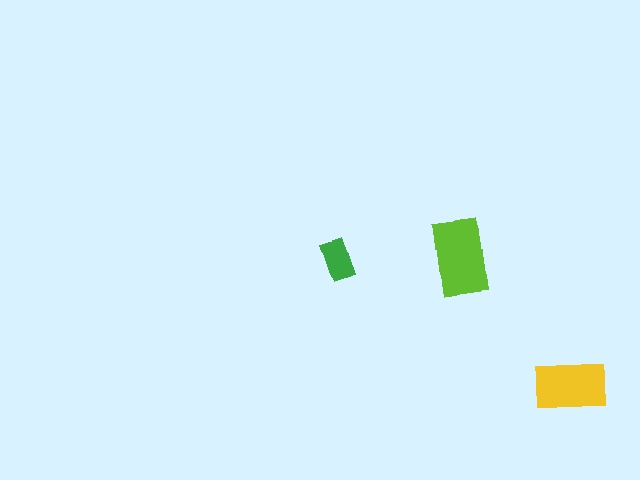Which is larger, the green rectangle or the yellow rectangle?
The yellow one.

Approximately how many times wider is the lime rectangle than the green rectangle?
About 2 times wider.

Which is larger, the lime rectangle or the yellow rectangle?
The lime one.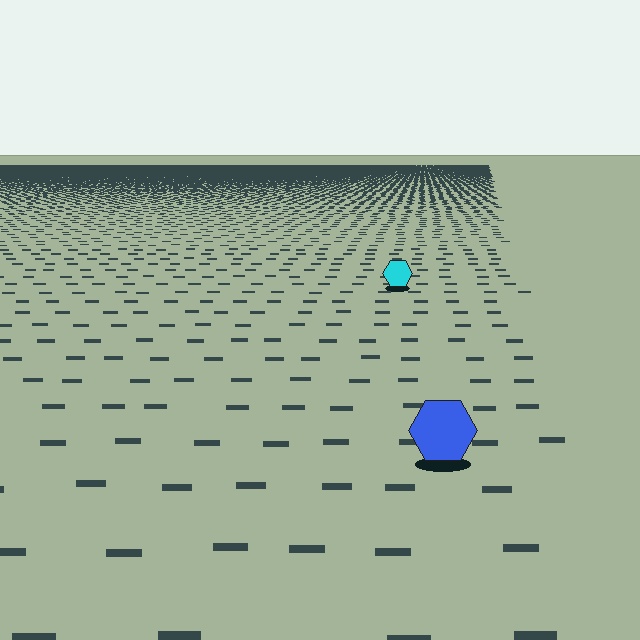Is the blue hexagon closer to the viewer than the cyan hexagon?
Yes. The blue hexagon is closer — you can tell from the texture gradient: the ground texture is coarser near it.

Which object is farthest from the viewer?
The cyan hexagon is farthest from the viewer. It appears smaller and the ground texture around it is denser.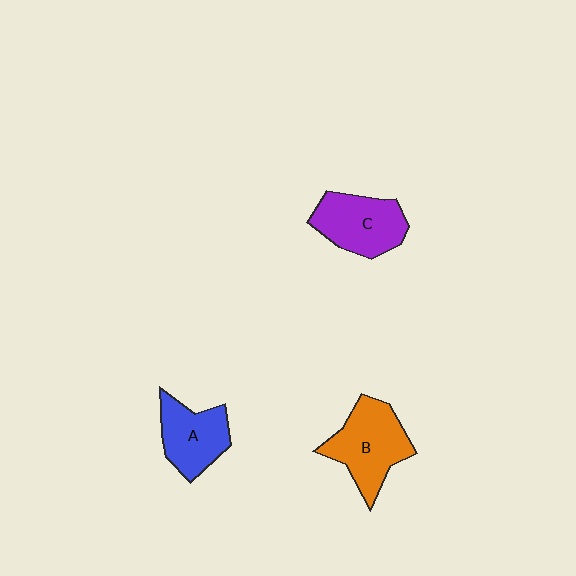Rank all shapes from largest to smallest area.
From largest to smallest: B (orange), C (purple), A (blue).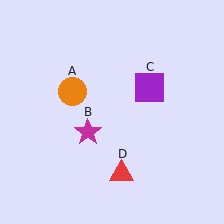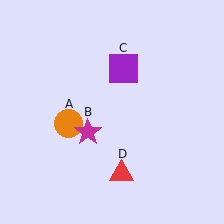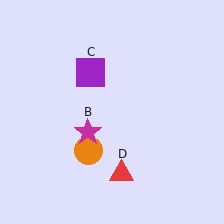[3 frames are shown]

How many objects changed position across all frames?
2 objects changed position: orange circle (object A), purple square (object C).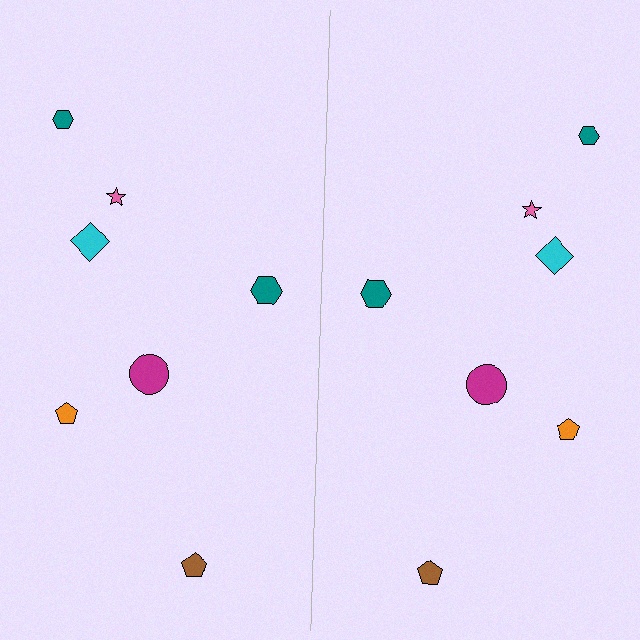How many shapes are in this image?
There are 14 shapes in this image.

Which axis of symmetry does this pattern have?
The pattern has a vertical axis of symmetry running through the center of the image.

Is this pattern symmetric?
Yes, this pattern has bilateral (reflection) symmetry.